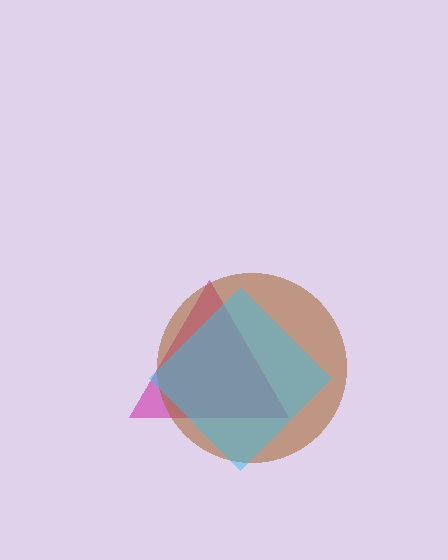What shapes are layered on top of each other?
The layered shapes are: a magenta triangle, a brown circle, a cyan diamond.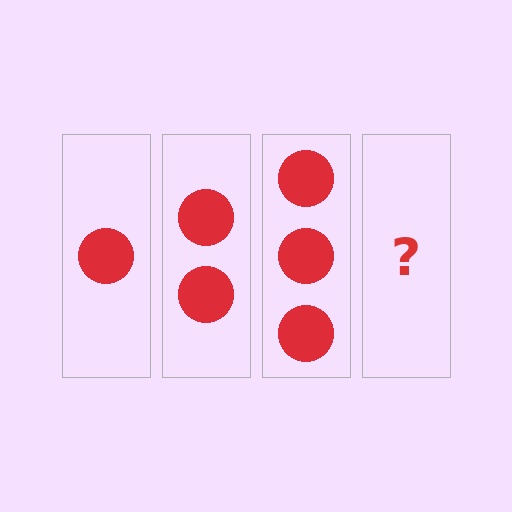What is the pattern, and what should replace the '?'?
The pattern is that each step adds one more circle. The '?' should be 4 circles.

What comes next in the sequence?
The next element should be 4 circles.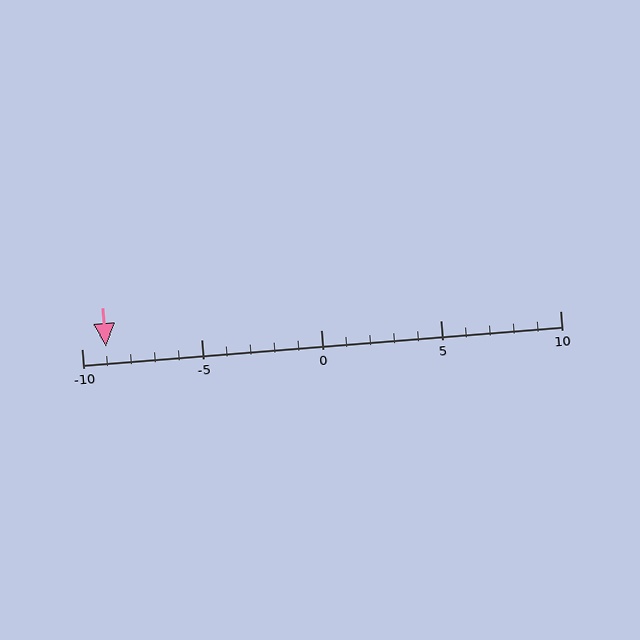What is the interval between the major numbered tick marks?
The major tick marks are spaced 5 units apart.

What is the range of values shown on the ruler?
The ruler shows values from -10 to 10.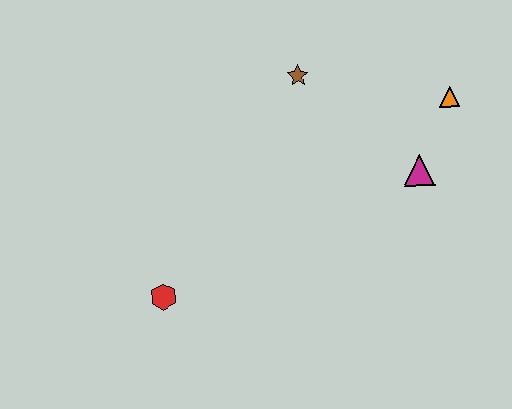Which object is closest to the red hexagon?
The brown star is closest to the red hexagon.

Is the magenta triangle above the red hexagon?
Yes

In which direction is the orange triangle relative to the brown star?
The orange triangle is to the right of the brown star.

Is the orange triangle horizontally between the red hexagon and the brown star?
No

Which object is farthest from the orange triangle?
The red hexagon is farthest from the orange triangle.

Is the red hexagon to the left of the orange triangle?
Yes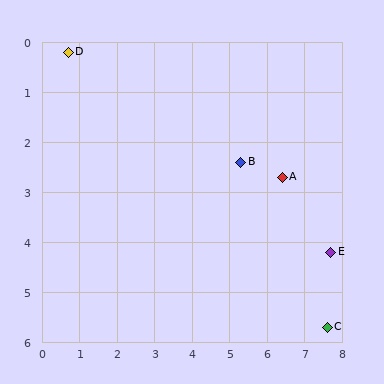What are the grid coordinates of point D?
Point D is at approximately (0.7, 0.2).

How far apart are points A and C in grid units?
Points A and C are about 3.2 grid units apart.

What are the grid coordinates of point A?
Point A is at approximately (6.4, 2.7).